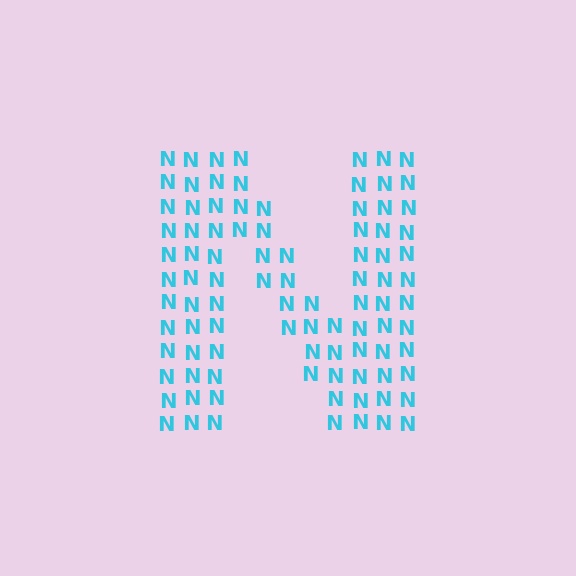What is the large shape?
The large shape is the letter N.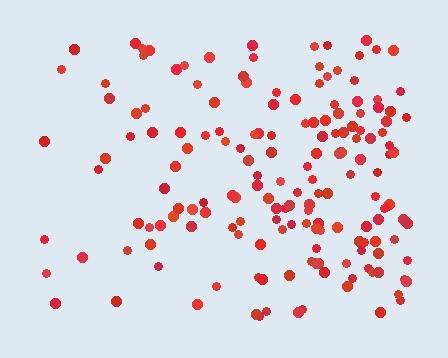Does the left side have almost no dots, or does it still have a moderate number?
Still a moderate number, just noticeably fewer than the right.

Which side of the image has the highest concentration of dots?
The right.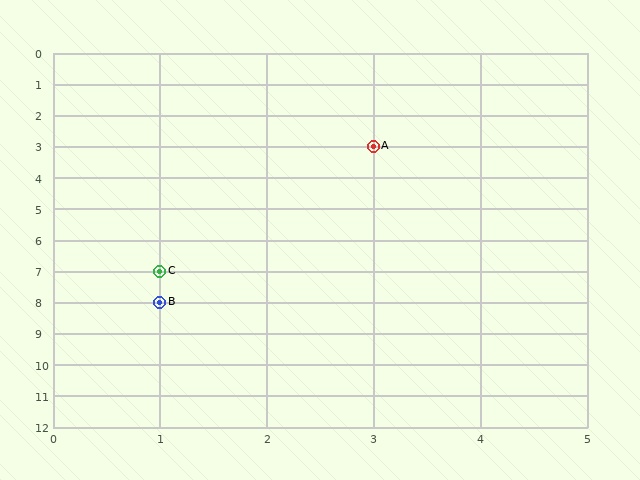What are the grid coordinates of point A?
Point A is at grid coordinates (3, 3).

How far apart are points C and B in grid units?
Points C and B are 1 row apart.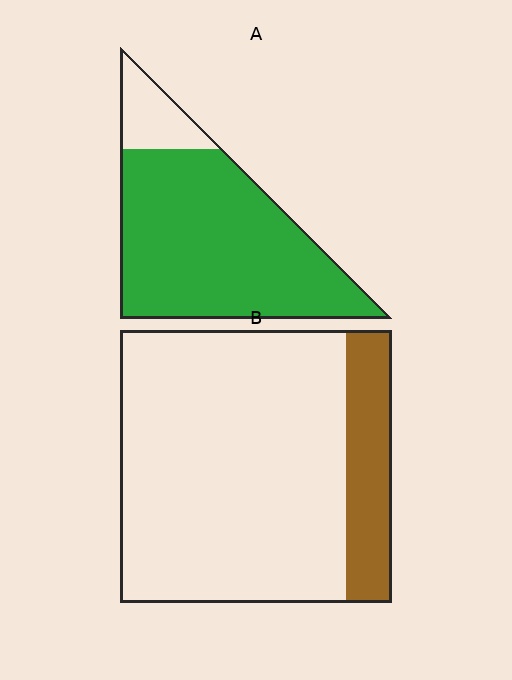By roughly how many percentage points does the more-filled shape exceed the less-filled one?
By roughly 70 percentage points (A over B).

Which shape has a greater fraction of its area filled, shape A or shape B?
Shape A.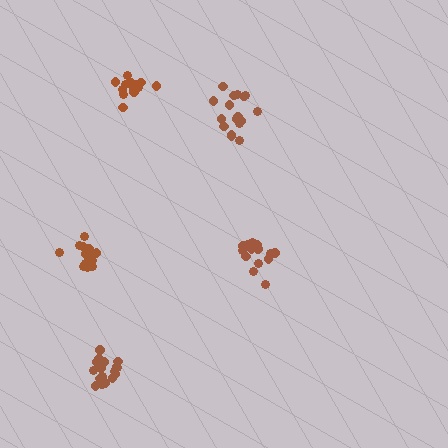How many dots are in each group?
Group 1: 16 dots, Group 2: 17 dots, Group 3: 17 dots, Group 4: 15 dots, Group 5: 13 dots (78 total).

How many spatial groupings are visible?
There are 5 spatial groupings.